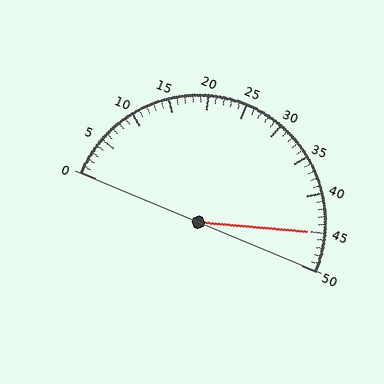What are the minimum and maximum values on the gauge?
The gauge ranges from 0 to 50.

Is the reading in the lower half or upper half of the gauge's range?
The reading is in the upper half of the range (0 to 50).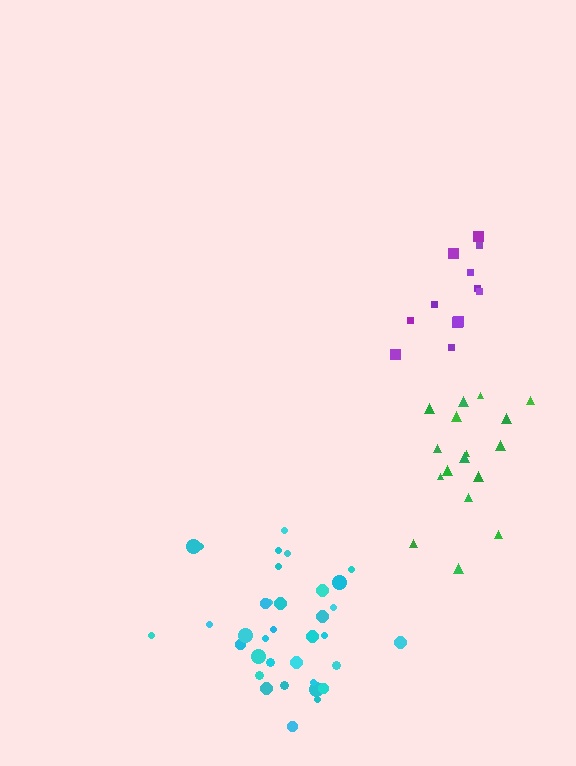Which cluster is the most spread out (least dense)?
Purple.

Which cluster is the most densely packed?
Green.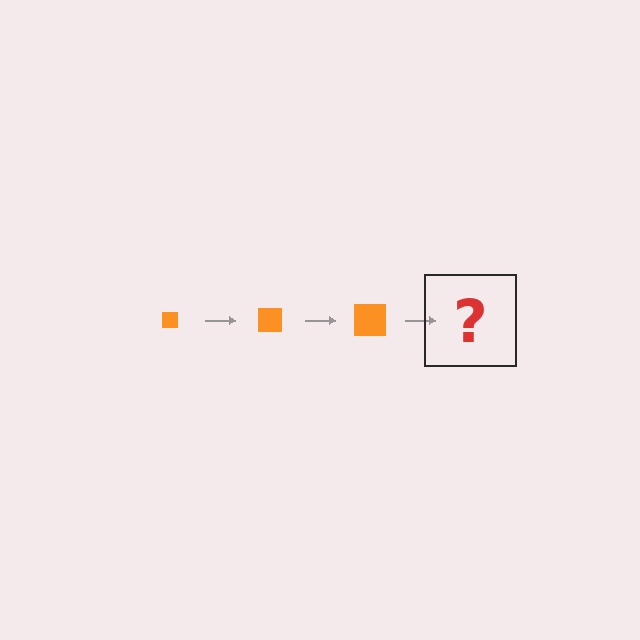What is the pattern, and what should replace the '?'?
The pattern is that the square gets progressively larger each step. The '?' should be an orange square, larger than the previous one.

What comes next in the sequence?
The next element should be an orange square, larger than the previous one.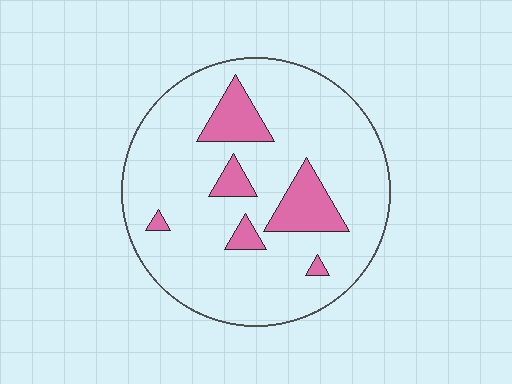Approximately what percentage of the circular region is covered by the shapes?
Approximately 15%.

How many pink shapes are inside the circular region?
6.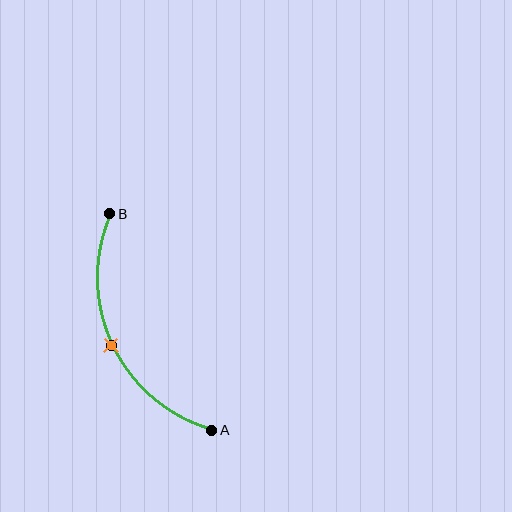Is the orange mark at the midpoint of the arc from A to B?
Yes. The orange mark lies on the arc at equal arc-length from both A and B — it is the arc midpoint.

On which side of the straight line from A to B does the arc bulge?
The arc bulges to the left of the straight line connecting A and B.